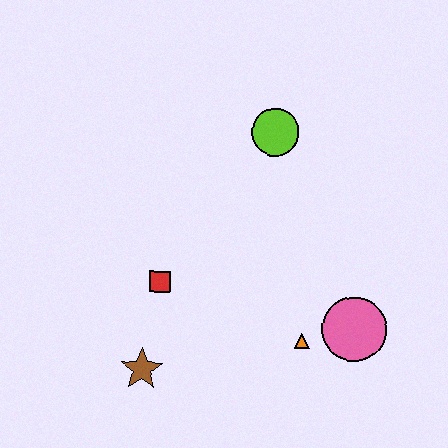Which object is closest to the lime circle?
The red square is closest to the lime circle.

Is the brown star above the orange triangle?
No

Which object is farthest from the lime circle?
The brown star is farthest from the lime circle.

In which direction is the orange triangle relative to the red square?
The orange triangle is to the right of the red square.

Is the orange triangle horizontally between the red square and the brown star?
No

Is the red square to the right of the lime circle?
No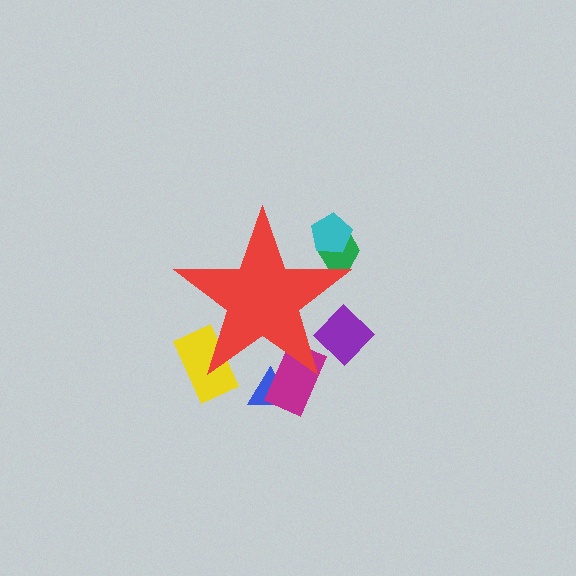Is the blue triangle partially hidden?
Yes, the blue triangle is partially hidden behind the red star.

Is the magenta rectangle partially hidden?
Yes, the magenta rectangle is partially hidden behind the red star.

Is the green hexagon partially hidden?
Yes, the green hexagon is partially hidden behind the red star.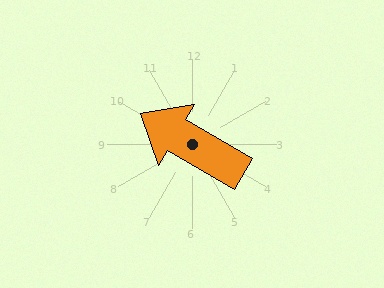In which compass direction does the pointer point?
Northwest.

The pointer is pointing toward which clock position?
Roughly 10 o'clock.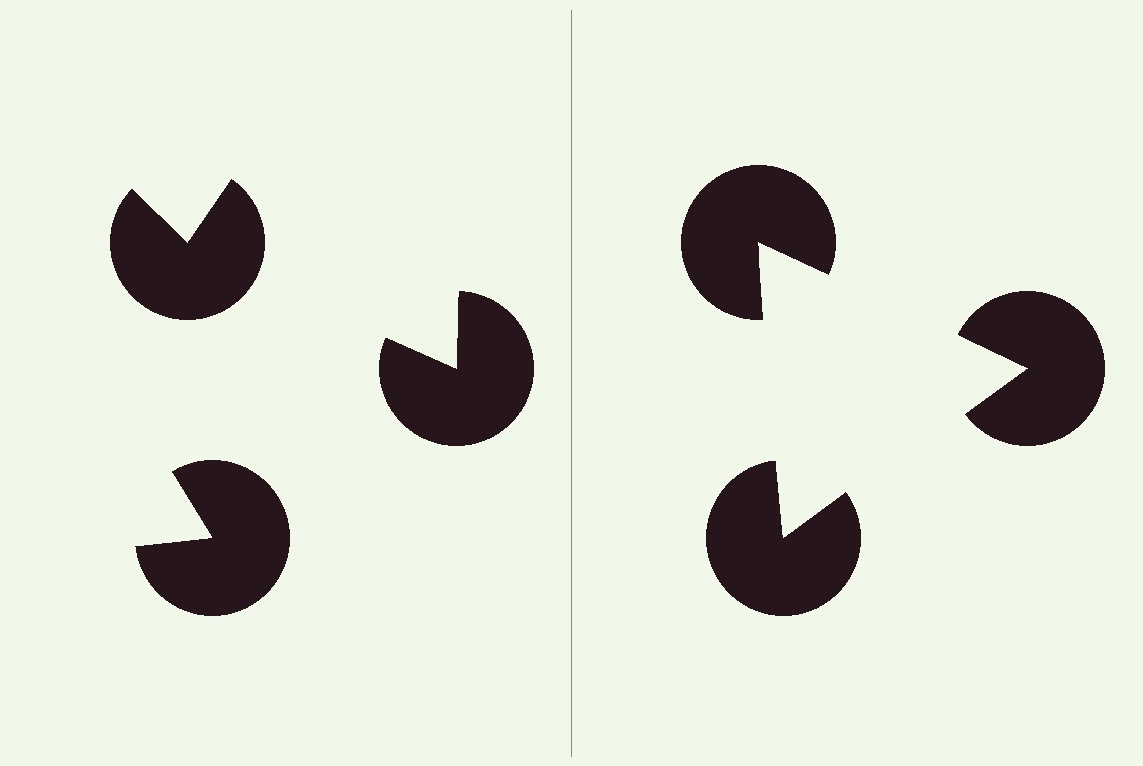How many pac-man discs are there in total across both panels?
6 — 3 on each side.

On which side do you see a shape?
An illusory triangle appears on the right side. On the left side the wedge cuts are rotated, so no coherent shape forms.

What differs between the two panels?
The pac-man discs are positioned identically on both sides; only the wedge orientations differ. On the right they align to a triangle; on the left they are misaligned.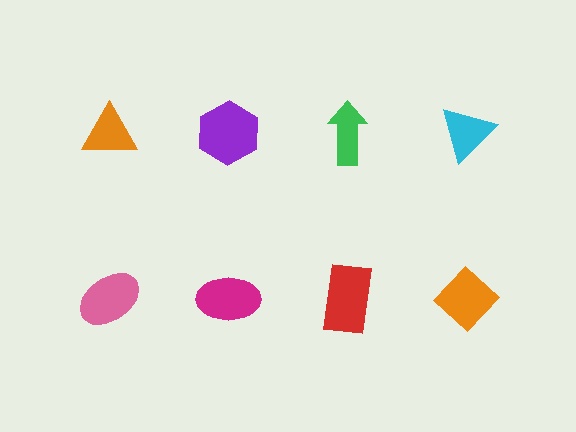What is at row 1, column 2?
A purple hexagon.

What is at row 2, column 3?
A red rectangle.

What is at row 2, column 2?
A magenta ellipse.